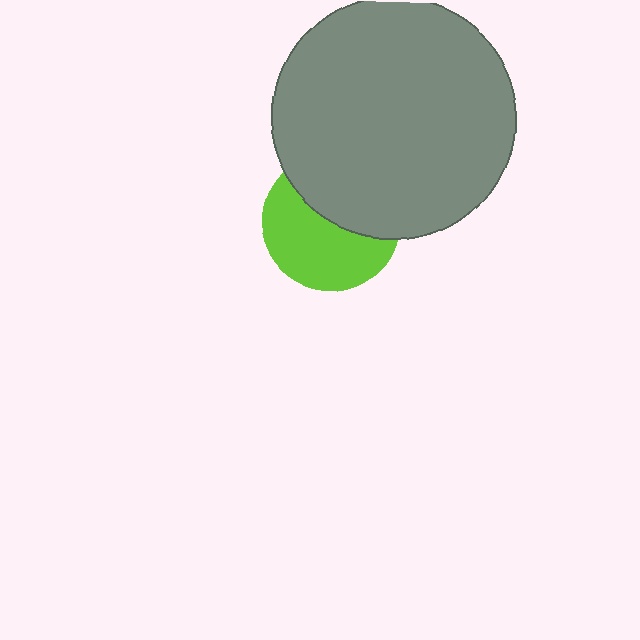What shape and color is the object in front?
The object in front is a gray circle.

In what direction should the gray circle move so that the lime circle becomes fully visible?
The gray circle should move up. That is the shortest direction to clear the overlap and leave the lime circle fully visible.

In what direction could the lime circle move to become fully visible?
The lime circle could move down. That would shift it out from behind the gray circle entirely.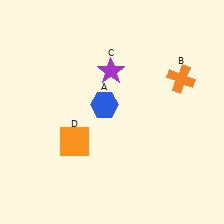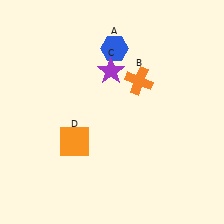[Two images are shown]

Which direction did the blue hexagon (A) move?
The blue hexagon (A) moved up.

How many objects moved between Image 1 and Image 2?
2 objects moved between the two images.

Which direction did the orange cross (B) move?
The orange cross (B) moved left.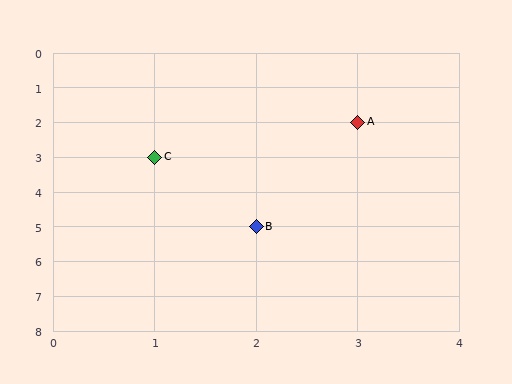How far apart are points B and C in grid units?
Points B and C are 1 column and 2 rows apart (about 2.2 grid units diagonally).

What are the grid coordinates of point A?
Point A is at grid coordinates (3, 2).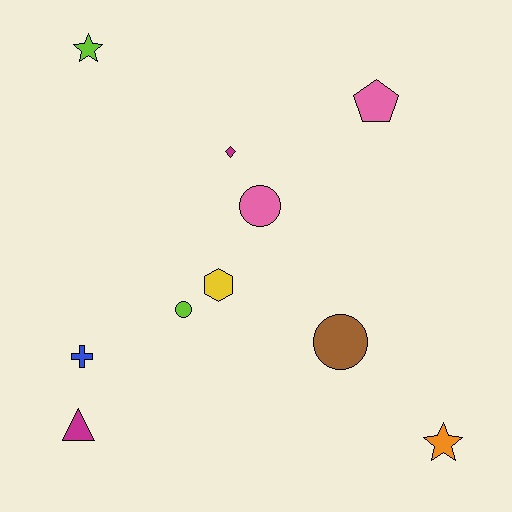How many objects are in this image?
There are 10 objects.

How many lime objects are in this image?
There are 2 lime objects.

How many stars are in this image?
There are 2 stars.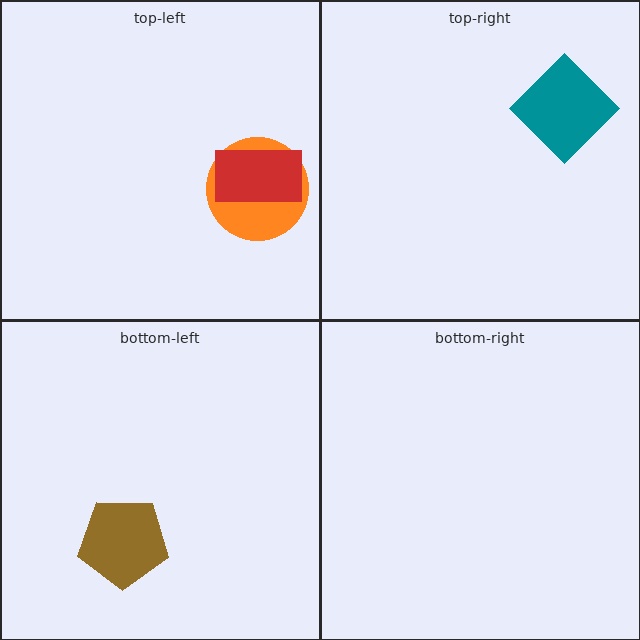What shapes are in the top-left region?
The orange circle, the red rectangle.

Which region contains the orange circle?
The top-left region.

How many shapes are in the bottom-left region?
1.